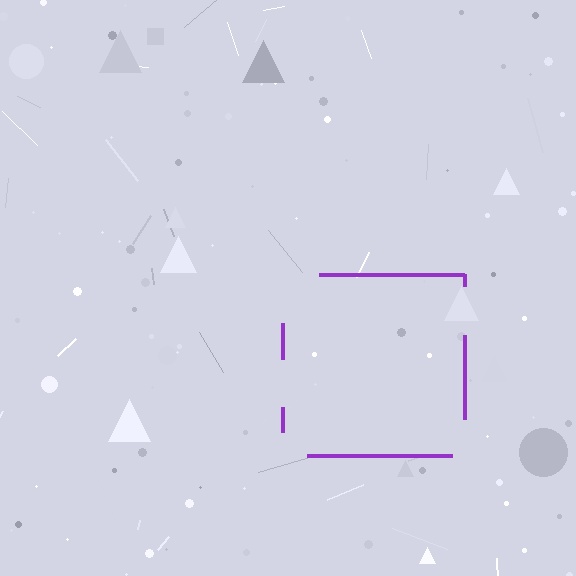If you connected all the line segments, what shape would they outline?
They would outline a square.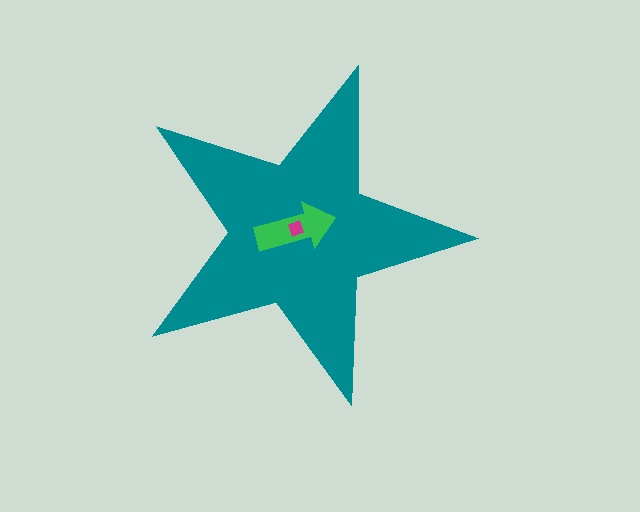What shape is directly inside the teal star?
The green arrow.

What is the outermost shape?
The teal star.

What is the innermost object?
The magenta diamond.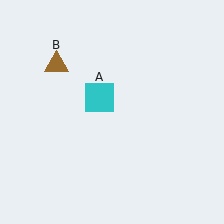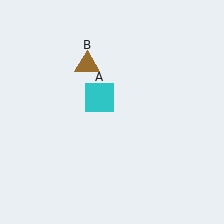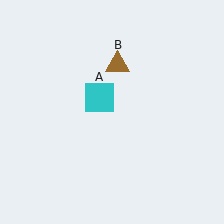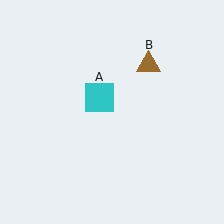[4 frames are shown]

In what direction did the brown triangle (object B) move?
The brown triangle (object B) moved right.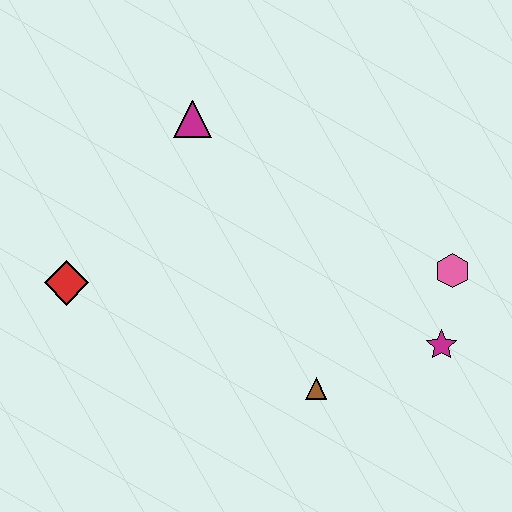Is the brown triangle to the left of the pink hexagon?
Yes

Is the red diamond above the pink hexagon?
No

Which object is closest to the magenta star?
The pink hexagon is closest to the magenta star.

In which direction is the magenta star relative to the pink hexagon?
The magenta star is below the pink hexagon.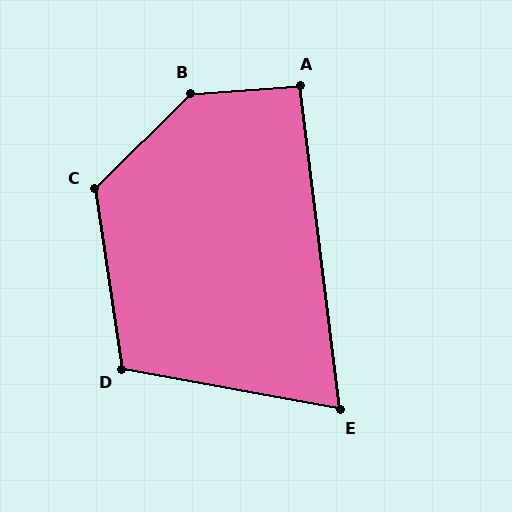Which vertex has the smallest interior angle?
E, at approximately 72 degrees.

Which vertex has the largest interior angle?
B, at approximately 139 degrees.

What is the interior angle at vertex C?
Approximately 126 degrees (obtuse).